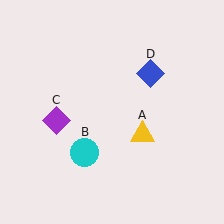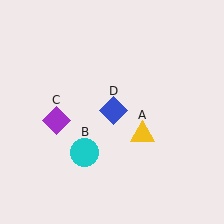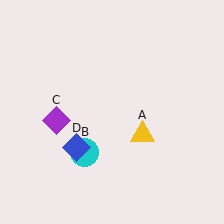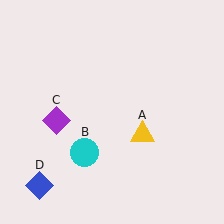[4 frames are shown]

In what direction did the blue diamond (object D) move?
The blue diamond (object D) moved down and to the left.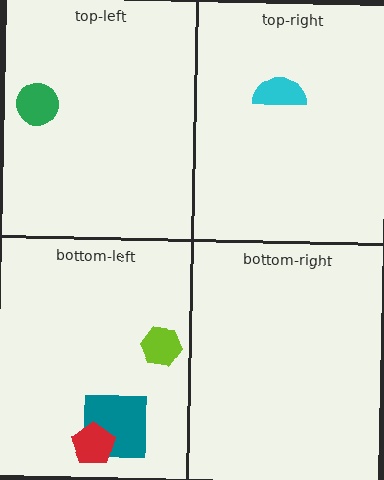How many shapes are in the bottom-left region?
3.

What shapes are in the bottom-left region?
The teal square, the red pentagon, the lime hexagon.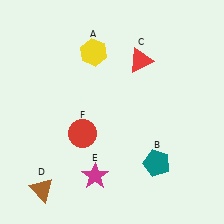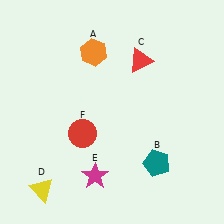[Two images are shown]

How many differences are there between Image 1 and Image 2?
There are 2 differences between the two images.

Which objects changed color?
A changed from yellow to orange. D changed from brown to yellow.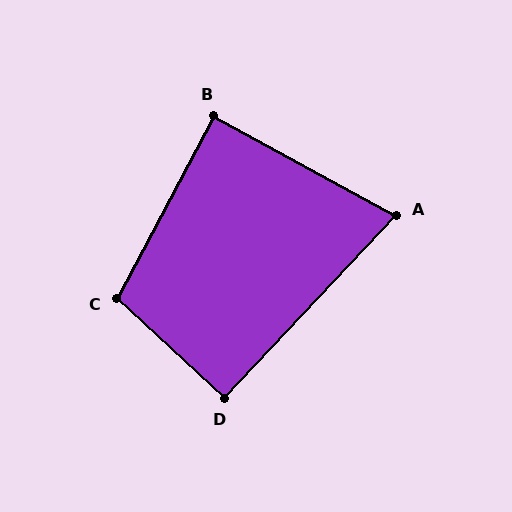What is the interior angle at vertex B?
Approximately 89 degrees (approximately right).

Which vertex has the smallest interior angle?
A, at approximately 75 degrees.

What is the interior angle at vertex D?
Approximately 91 degrees (approximately right).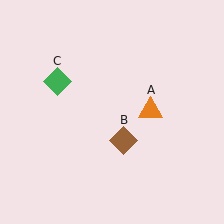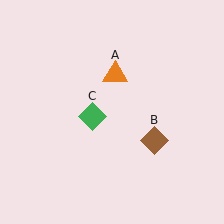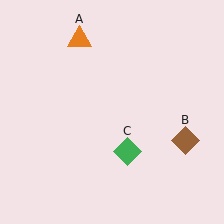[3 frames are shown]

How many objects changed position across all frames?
3 objects changed position: orange triangle (object A), brown diamond (object B), green diamond (object C).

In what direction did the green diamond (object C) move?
The green diamond (object C) moved down and to the right.